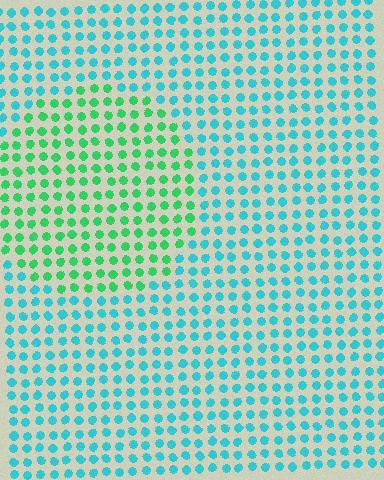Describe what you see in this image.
The image is filled with small cyan elements in a uniform arrangement. A circle-shaped region is visible where the elements are tinted to a slightly different hue, forming a subtle color boundary.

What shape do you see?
I see a circle.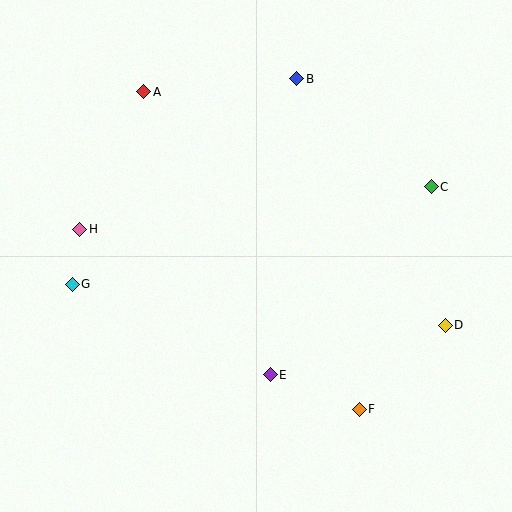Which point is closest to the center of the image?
Point E at (270, 375) is closest to the center.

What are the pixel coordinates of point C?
Point C is at (431, 187).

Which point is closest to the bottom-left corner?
Point G is closest to the bottom-left corner.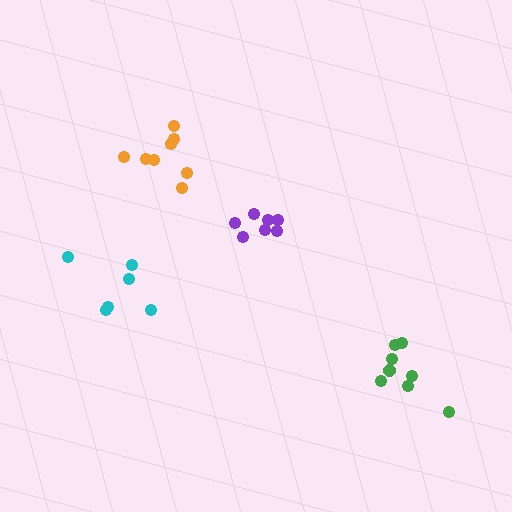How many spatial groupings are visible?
There are 4 spatial groupings.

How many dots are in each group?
Group 1: 6 dots, Group 2: 8 dots, Group 3: 7 dots, Group 4: 8 dots (29 total).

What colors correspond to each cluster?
The clusters are colored: cyan, orange, purple, green.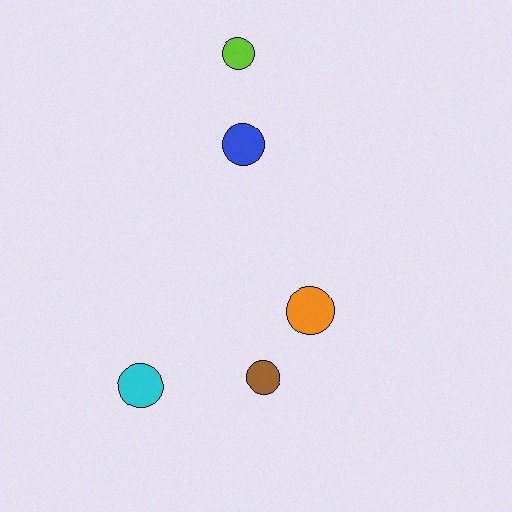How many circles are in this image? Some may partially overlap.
There are 5 circles.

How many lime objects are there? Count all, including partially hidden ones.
There is 1 lime object.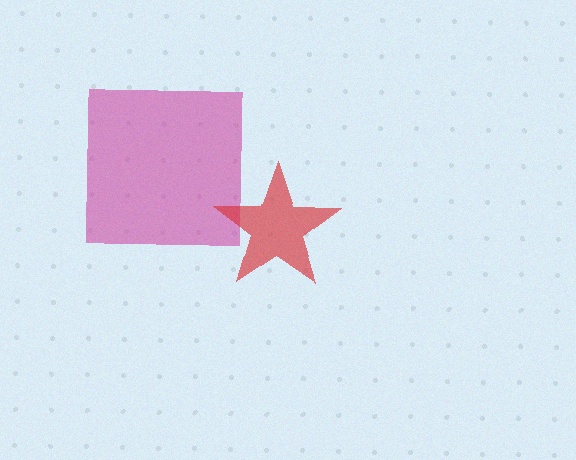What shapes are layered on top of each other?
The layered shapes are: a magenta square, a red star.